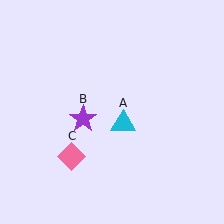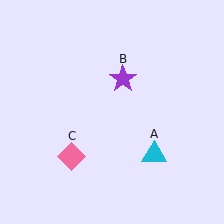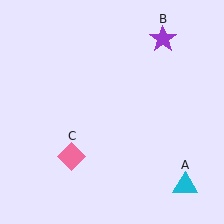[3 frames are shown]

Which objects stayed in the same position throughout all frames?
Pink diamond (object C) remained stationary.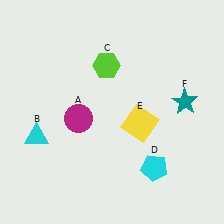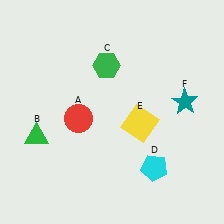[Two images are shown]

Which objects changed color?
A changed from magenta to red. B changed from cyan to green. C changed from lime to green.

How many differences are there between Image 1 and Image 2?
There are 3 differences between the two images.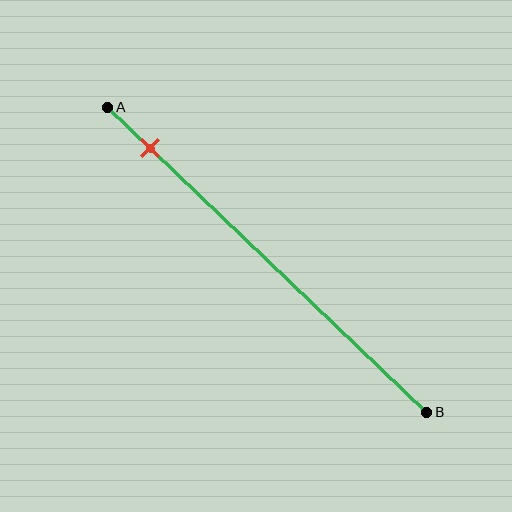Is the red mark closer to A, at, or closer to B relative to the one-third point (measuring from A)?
The red mark is closer to point A than the one-third point of segment AB.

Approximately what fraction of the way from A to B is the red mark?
The red mark is approximately 15% of the way from A to B.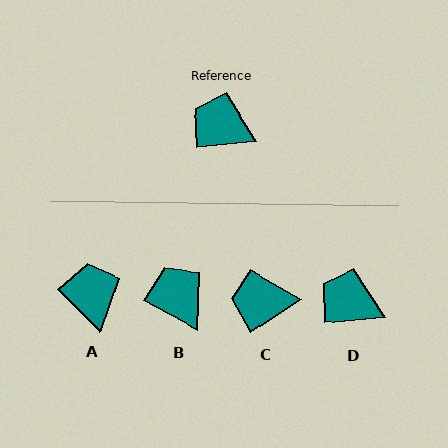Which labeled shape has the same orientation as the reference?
D.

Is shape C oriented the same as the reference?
No, it is off by about 28 degrees.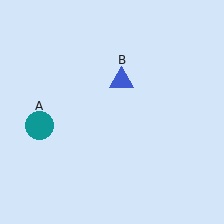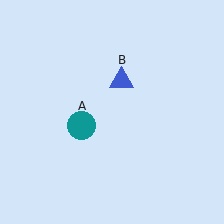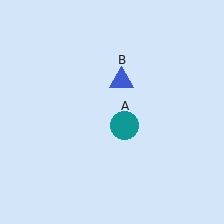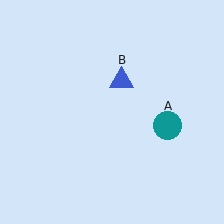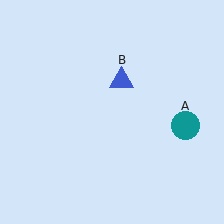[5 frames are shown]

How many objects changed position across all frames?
1 object changed position: teal circle (object A).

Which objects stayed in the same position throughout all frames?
Blue triangle (object B) remained stationary.